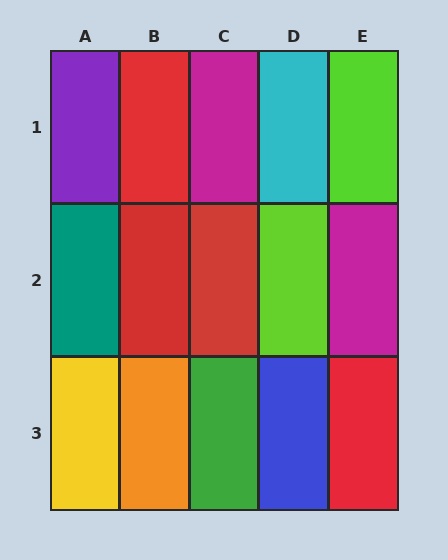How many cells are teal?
1 cell is teal.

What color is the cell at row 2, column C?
Red.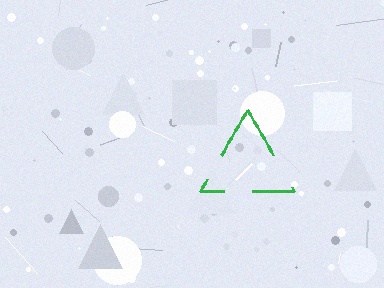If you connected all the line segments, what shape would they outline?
They would outline a triangle.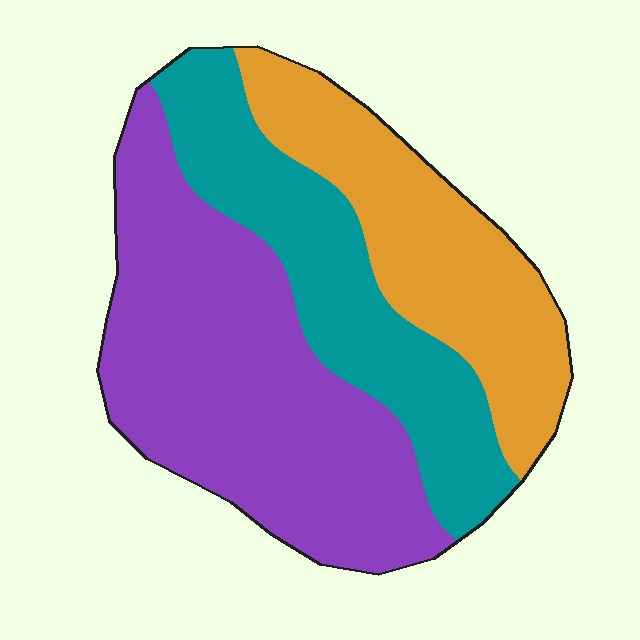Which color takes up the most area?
Purple, at roughly 45%.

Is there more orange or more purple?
Purple.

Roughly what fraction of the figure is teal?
Teal takes up about one quarter (1/4) of the figure.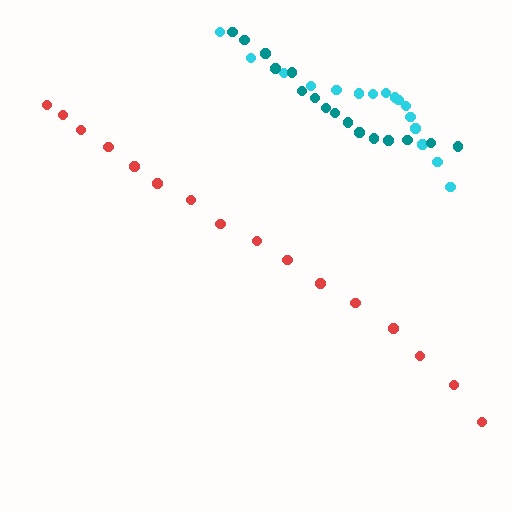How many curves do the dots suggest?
There are 3 distinct paths.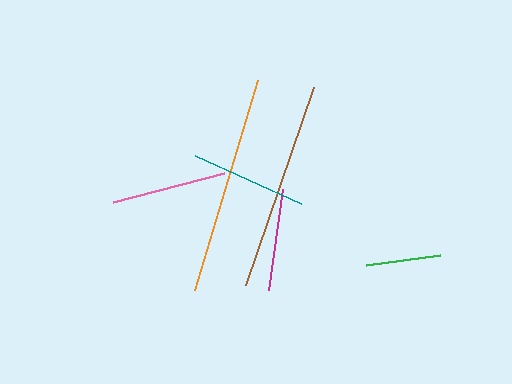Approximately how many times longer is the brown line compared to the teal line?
The brown line is approximately 1.8 times the length of the teal line.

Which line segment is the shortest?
The green line is the shortest at approximately 74 pixels.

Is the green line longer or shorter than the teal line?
The teal line is longer than the green line.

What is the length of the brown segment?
The brown segment is approximately 209 pixels long.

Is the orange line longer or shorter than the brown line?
The orange line is longer than the brown line.